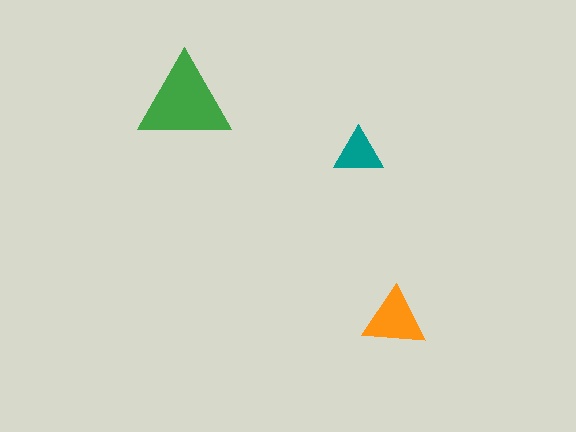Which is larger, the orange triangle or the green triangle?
The green one.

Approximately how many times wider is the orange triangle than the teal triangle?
About 1.5 times wider.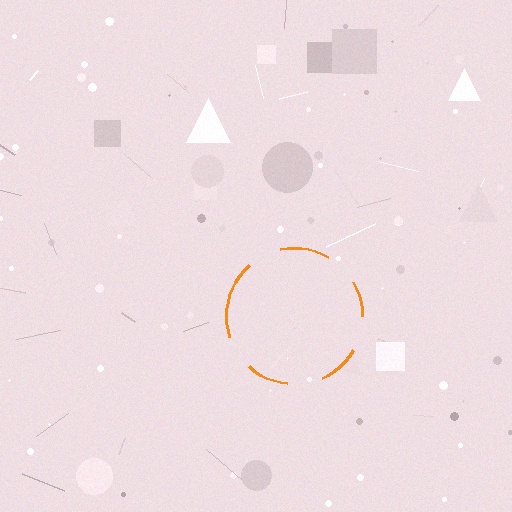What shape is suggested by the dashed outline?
The dashed outline suggests a circle.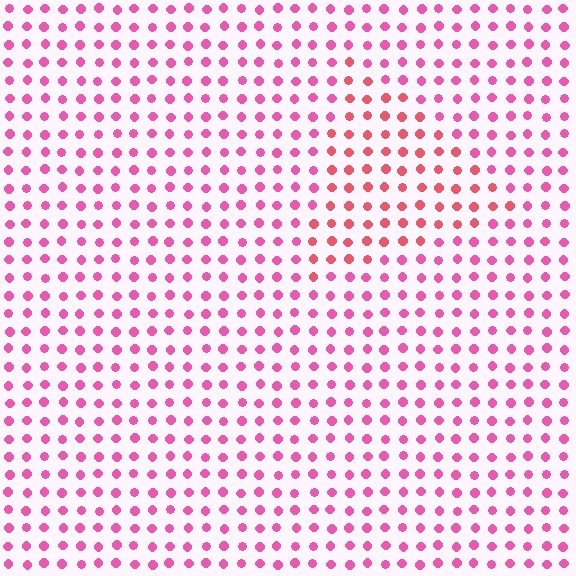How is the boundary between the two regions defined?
The boundary is defined purely by a slight shift in hue (about 29 degrees). Spacing, size, and orientation are identical on both sides.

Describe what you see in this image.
The image is filled with small pink elements in a uniform arrangement. A triangle-shaped region is visible where the elements are tinted to a slightly different hue, forming a subtle color boundary.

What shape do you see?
I see a triangle.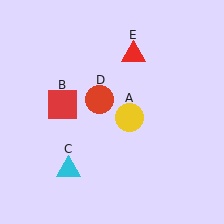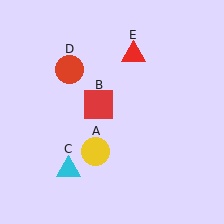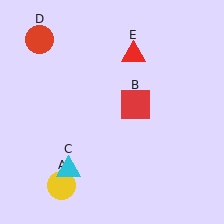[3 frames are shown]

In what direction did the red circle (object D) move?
The red circle (object D) moved up and to the left.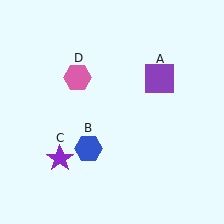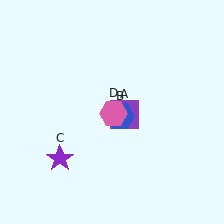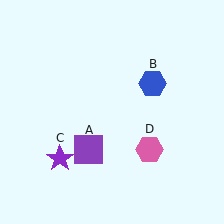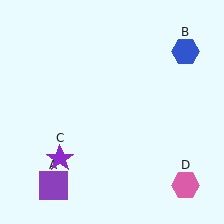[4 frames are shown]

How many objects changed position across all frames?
3 objects changed position: purple square (object A), blue hexagon (object B), pink hexagon (object D).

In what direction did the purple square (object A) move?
The purple square (object A) moved down and to the left.